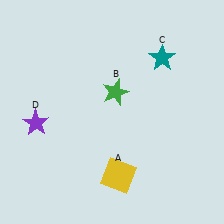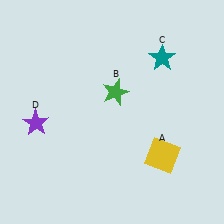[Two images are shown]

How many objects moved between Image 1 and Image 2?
1 object moved between the two images.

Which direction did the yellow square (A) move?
The yellow square (A) moved right.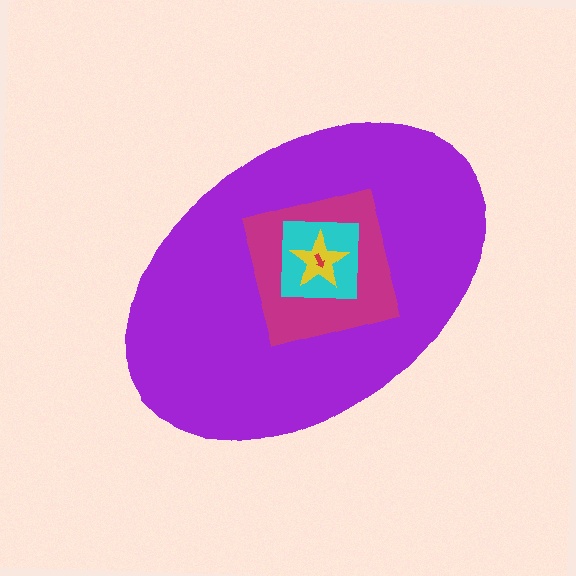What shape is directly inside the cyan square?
The yellow star.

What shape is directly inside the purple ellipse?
The magenta square.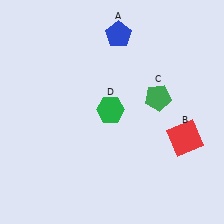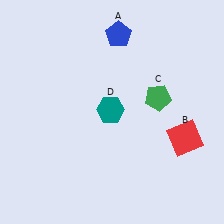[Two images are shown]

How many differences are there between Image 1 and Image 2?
There is 1 difference between the two images.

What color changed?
The hexagon (D) changed from green in Image 1 to teal in Image 2.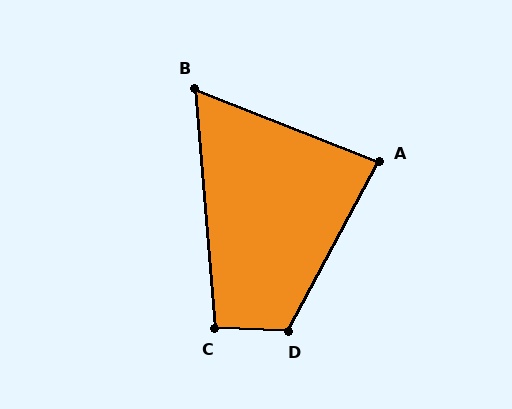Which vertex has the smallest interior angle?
B, at approximately 64 degrees.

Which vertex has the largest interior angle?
D, at approximately 116 degrees.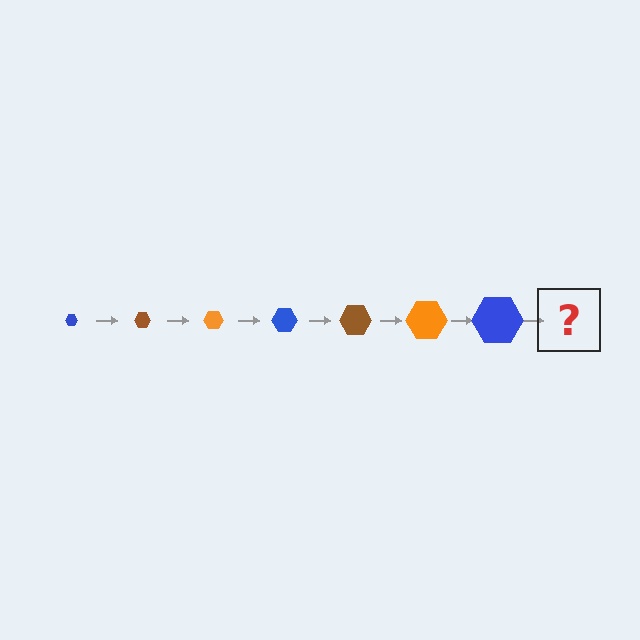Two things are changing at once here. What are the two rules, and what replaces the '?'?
The two rules are that the hexagon grows larger each step and the color cycles through blue, brown, and orange. The '?' should be a brown hexagon, larger than the previous one.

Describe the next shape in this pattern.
It should be a brown hexagon, larger than the previous one.